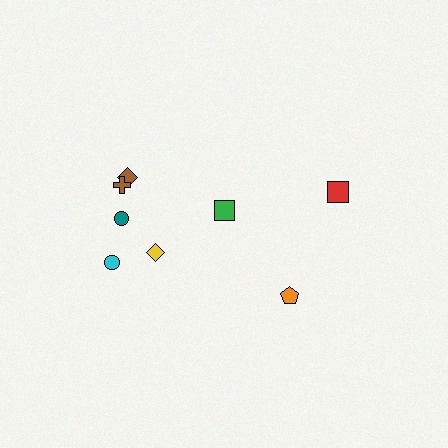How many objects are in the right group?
There are 3 objects.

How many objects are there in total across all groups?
There are 8 objects.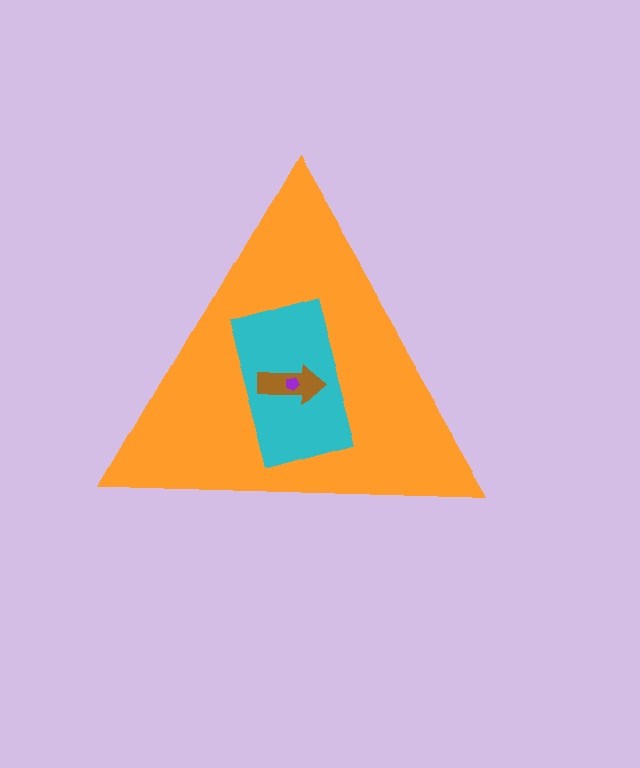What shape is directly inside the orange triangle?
The cyan rectangle.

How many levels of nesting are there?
4.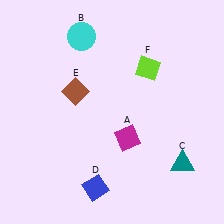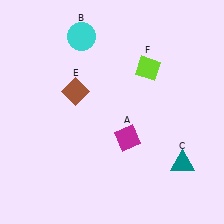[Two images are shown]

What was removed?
The blue diamond (D) was removed in Image 2.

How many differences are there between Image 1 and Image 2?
There is 1 difference between the two images.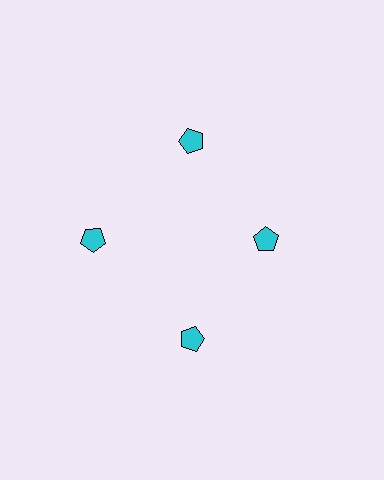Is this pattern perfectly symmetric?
No. The 4 cyan pentagons are arranged in a ring, but one element near the 3 o'clock position is pulled inward toward the center, breaking the 4-fold rotational symmetry.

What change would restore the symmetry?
The symmetry would be restored by moving it outward, back onto the ring so that all 4 pentagons sit at equal angles and equal distance from the center.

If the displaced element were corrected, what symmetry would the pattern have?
It would have 4-fold rotational symmetry — the pattern would map onto itself every 90 degrees.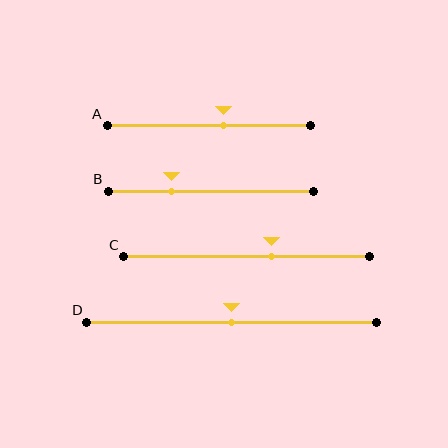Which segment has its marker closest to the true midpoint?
Segment D has its marker closest to the true midpoint.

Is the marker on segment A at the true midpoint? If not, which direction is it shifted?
No, the marker on segment A is shifted to the right by about 7% of the segment length.